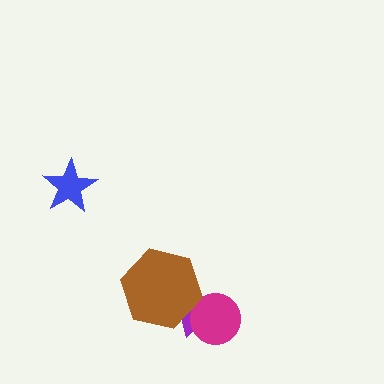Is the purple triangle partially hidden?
Yes, it is partially covered by another shape.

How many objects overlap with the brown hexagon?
1 object overlaps with the brown hexagon.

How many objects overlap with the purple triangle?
2 objects overlap with the purple triangle.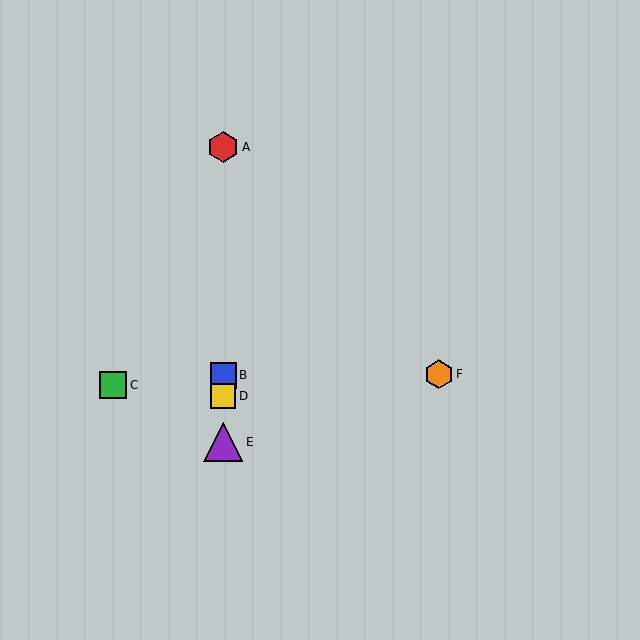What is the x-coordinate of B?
Object B is at x≈223.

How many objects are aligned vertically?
4 objects (A, B, D, E) are aligned vertically.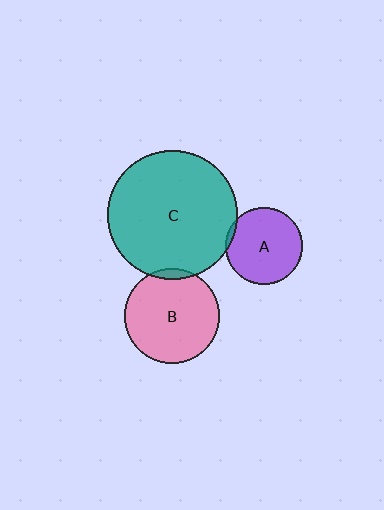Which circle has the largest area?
Circle C (teal).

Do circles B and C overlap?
Yes.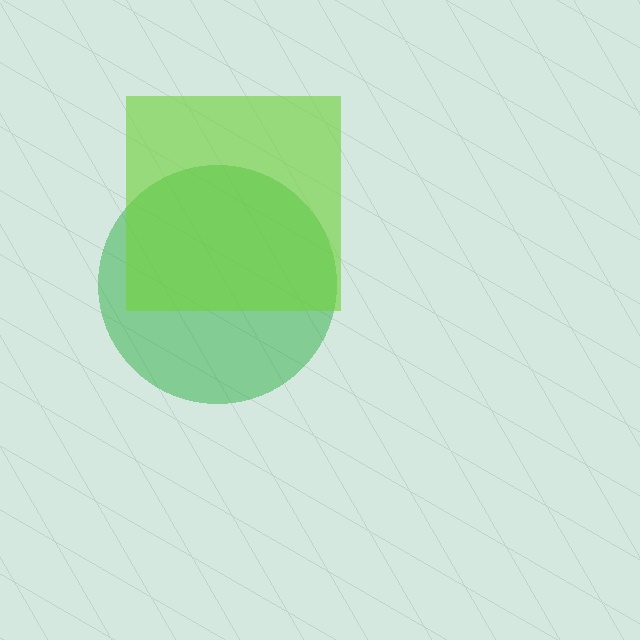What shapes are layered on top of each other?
The layered shapes are: a green circle, a lime square.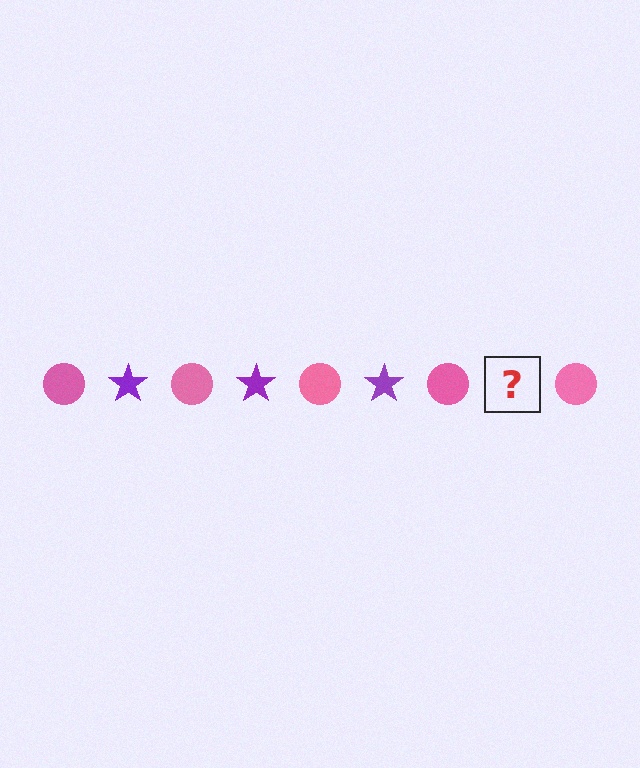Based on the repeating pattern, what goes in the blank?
The blank should be a purple star.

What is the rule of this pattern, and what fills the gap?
The rule is that the pattern alternates between pink circle and purple star. The gap should be filled with a purple star.